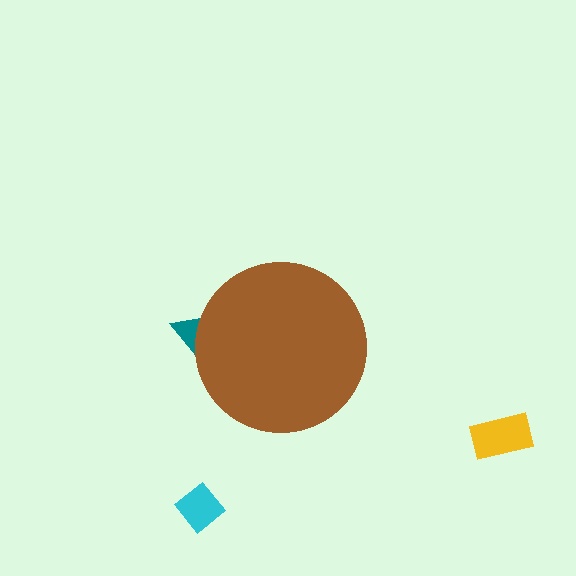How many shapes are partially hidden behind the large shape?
1 shape is partially hidden.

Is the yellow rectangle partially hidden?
No, the yellow rectangle is fully visible.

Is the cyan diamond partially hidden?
No, the cyan diamond is fully visible.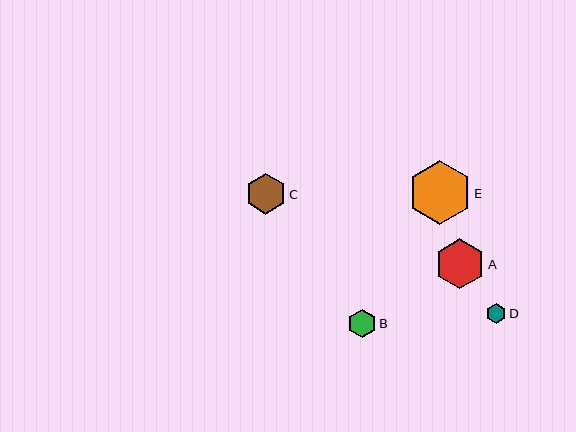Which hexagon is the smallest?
Hexagon D is the smallest with a size of approximately 20 pixels.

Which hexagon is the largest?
Hexagon E is the largest with a size of approximately 63 pixels.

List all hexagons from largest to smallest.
From largest to smallest: E, A, C, B, D.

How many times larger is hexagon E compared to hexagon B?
Hexagon E is approximately 2.2 times the size of hexagon B.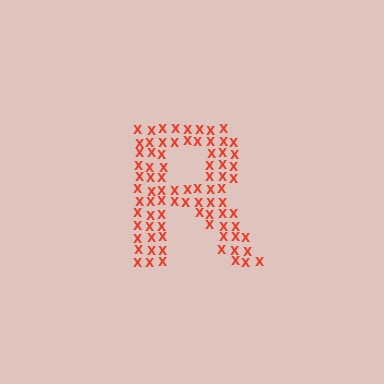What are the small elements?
The small elements are letter X's.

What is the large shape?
The large shape is the letter R.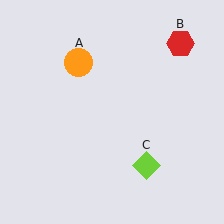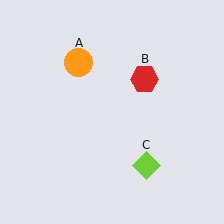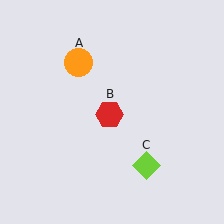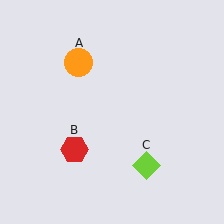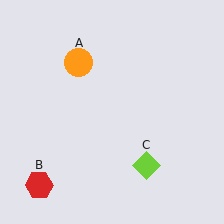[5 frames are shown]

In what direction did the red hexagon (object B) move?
The red hexagon (object B) moved down and to the left.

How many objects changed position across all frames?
1 object changed position: red hexagon (object B).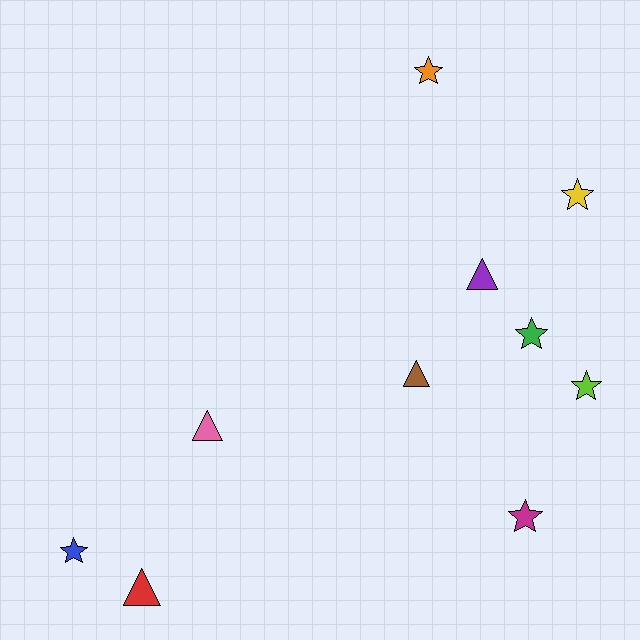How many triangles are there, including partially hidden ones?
There are 4 triangles.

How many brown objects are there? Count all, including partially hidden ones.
There is 1 brown object.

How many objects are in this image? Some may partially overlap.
There are 10 objects.